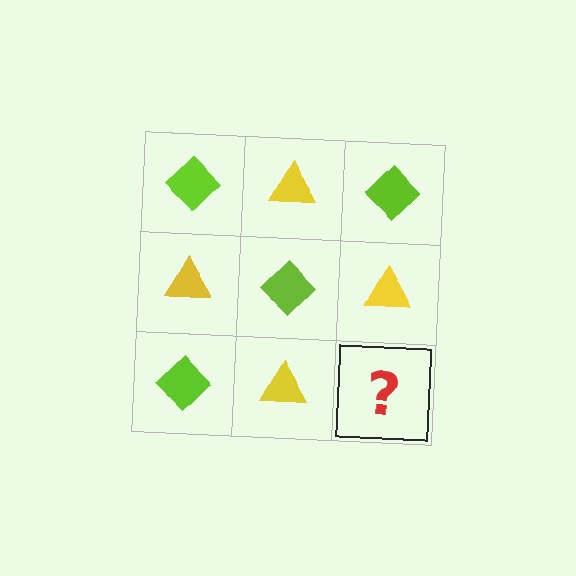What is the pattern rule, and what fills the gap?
The rule is that it alternates lime diamond and yellow triangle in a checkerboard pattern. The gap should be filled with a lime diamond.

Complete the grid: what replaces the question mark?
The question mark should be replaced with a lime diamond.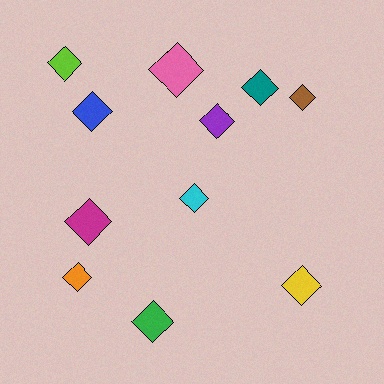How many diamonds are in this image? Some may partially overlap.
There are 11 diamonds.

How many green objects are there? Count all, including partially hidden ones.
There is 1 green object.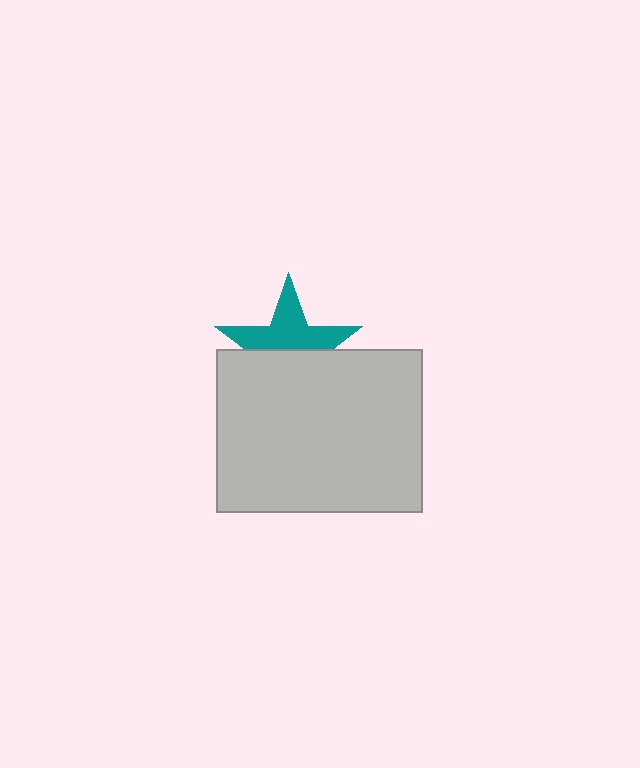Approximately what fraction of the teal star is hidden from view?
Roughly 47% of the teal star is hidden behind the light gray rectangle.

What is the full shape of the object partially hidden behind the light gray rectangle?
The partially hidden object is a teal star.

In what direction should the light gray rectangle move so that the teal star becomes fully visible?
The light gray rectangle should move down. That is the shortest direction to clear the overlap and leave the teal star fully visible.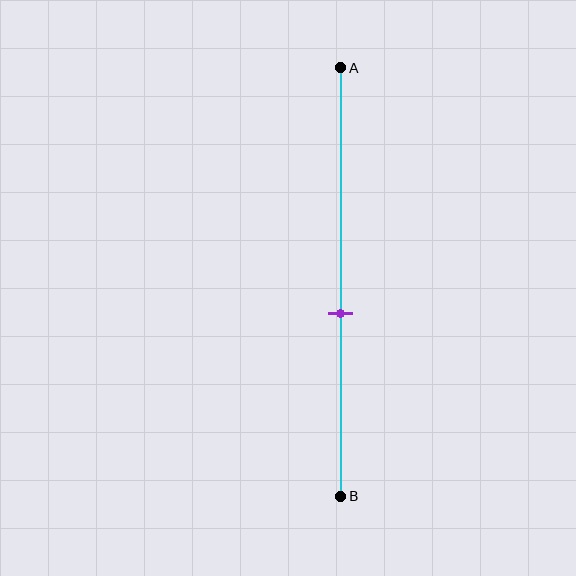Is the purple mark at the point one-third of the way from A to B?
No, the mark is at about 55% from A, not at the 33% one-third point.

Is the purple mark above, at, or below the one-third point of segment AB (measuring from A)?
The purple mark is below the one-third point of segment AB.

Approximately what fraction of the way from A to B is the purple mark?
The purple mark is approximately 55% of the way from A to B.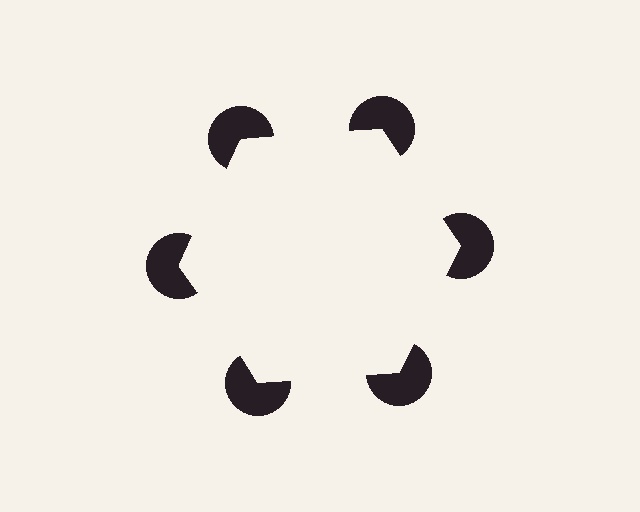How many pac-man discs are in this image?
There are 6 — one at each vertex of the illusory hexagon.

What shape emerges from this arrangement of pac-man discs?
An illusory hexagon — its edges are inferred from the aligned wedge cuts in the pac-man discs, not physically drawn.